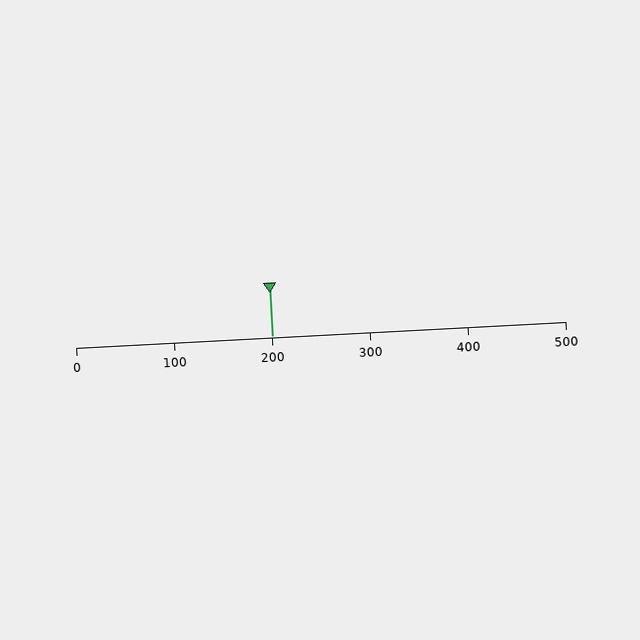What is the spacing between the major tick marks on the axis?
The major ticks are spaced 100 apart.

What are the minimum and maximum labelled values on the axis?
The axis runs from 0 to 500.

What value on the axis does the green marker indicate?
The marker indicates approximately 200.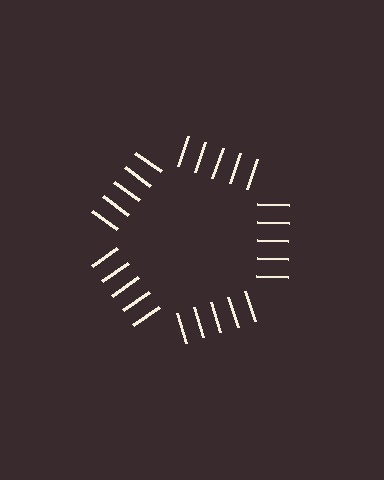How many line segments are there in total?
25 — 5 along each of the 5 edges.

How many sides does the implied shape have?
5 sides — the line-ends trace a pentagon.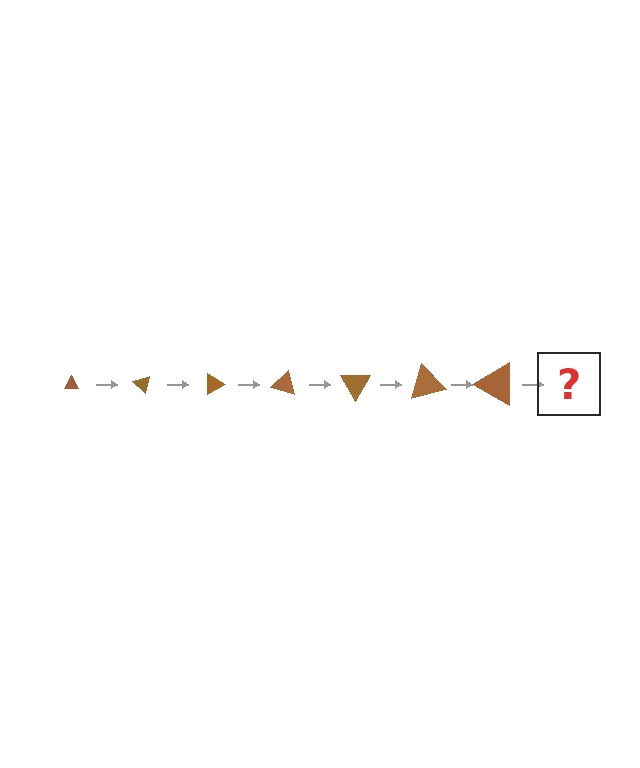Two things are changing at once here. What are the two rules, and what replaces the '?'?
The two rules are that the triangle grows larger each step and it rotates 45 degrees each step. The '?' should be a triangle, larger than the previous one and rotated 315 degrees from the start.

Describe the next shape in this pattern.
It should be a triangle, larger than the previous one and rotated 315 degrees from the start.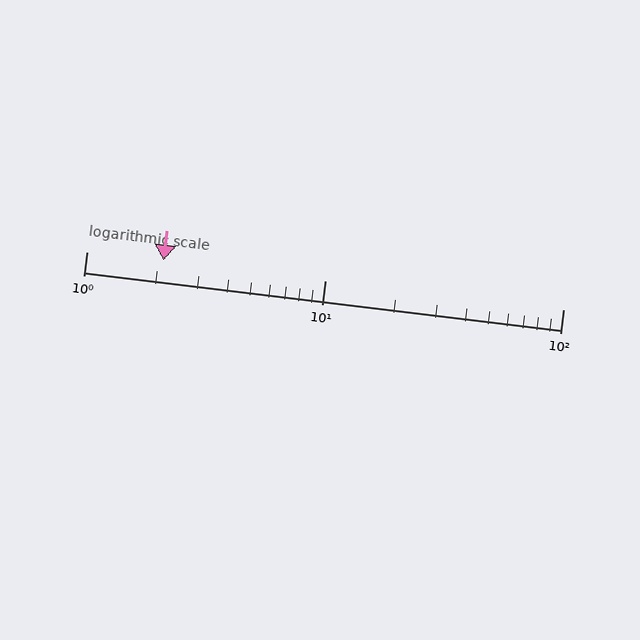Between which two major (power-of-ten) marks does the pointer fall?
The pointer is between 1 and 10.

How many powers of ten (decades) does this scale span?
The scale spans 2 decades, from 1 to 100.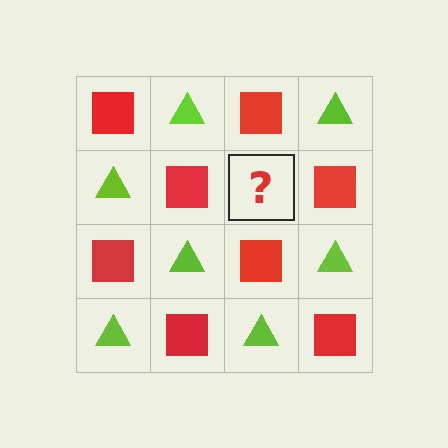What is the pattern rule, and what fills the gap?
The rule is that it alternates red square and lime triangle in a checkerboard pattern. The gap should be filled with a lime triangle.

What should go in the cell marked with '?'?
The missing cell should contain a lime triangle.